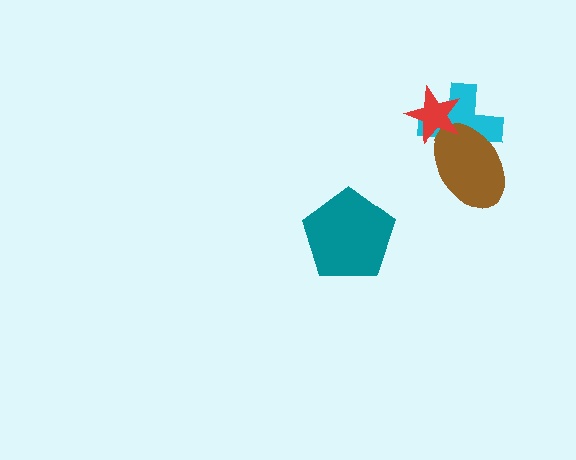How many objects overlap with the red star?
2 objects overlap with the red star.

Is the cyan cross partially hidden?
Yes, it is partially covered by another shape.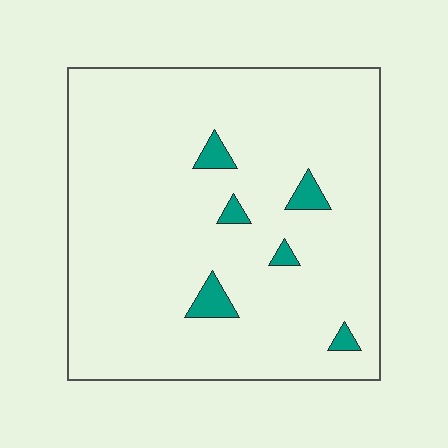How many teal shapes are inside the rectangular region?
6.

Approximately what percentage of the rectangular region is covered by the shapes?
Approximately 5%.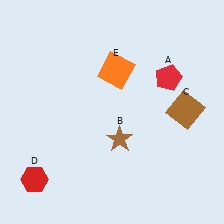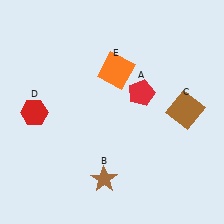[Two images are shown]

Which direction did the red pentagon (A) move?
The red pentagon (A) moved left.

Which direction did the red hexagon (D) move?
The red hexagon (D) moved up.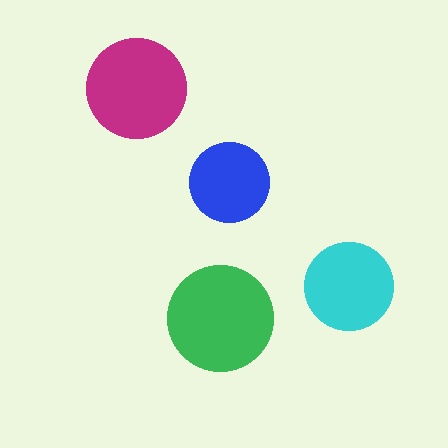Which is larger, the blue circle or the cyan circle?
The cyan one.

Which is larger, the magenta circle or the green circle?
The green one.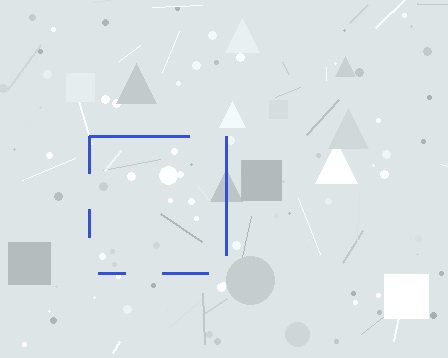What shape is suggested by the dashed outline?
The dashed outline suggests a square.